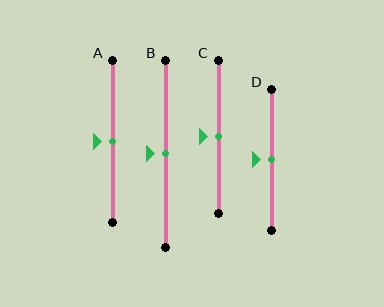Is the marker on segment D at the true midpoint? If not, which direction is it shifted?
Yes, the marker on segment D is at the true midpoint.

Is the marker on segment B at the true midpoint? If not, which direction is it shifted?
Yes, the marker on segment B is at the true midpoint.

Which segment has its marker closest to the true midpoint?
Segment A has its marker closest to the true midpoint.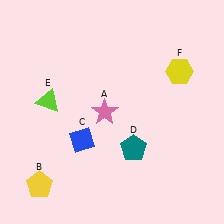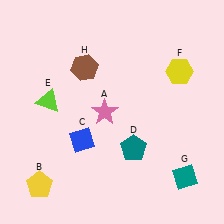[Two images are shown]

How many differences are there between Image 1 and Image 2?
There are 2 differences between the two images.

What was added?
A teal diamond (G), a brown hexagon (H) were added in Image 2.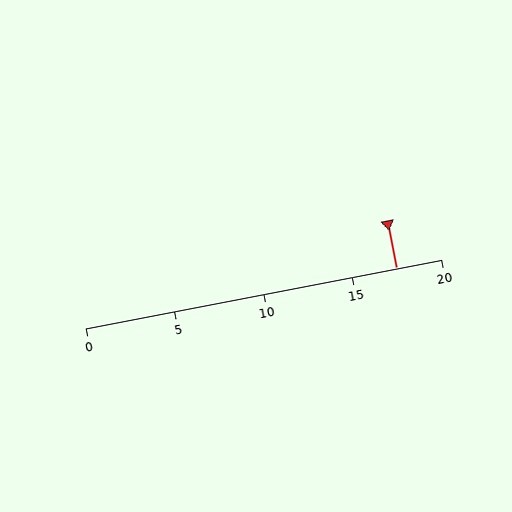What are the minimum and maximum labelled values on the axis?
The axis runs from 0 to 20.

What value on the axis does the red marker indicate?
The marker indicates approximately 17.5.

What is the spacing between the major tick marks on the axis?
The major ticks are spaced 5 apart.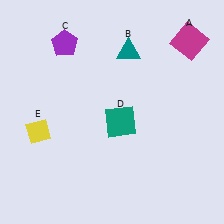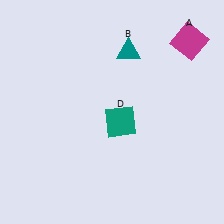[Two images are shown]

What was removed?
The yellow diamond (E), the purple pentagon (C) were removed in Image 2.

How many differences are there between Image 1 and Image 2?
There are 2 differences between the two images.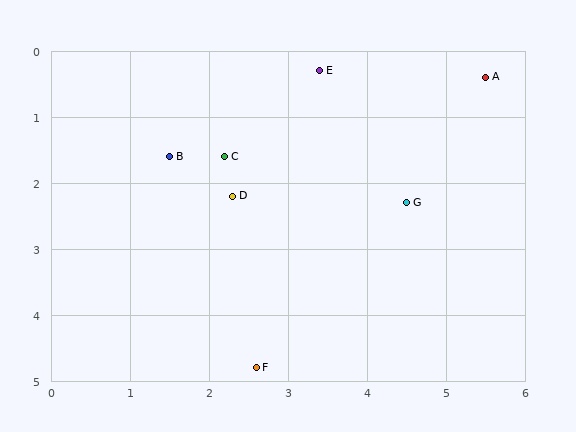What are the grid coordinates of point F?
Point F is at approximately (2.6, 4.8).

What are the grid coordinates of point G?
Point G is at approximately (4.5, 2.3).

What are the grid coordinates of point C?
Point C is at approximately (2.2, 1.6).